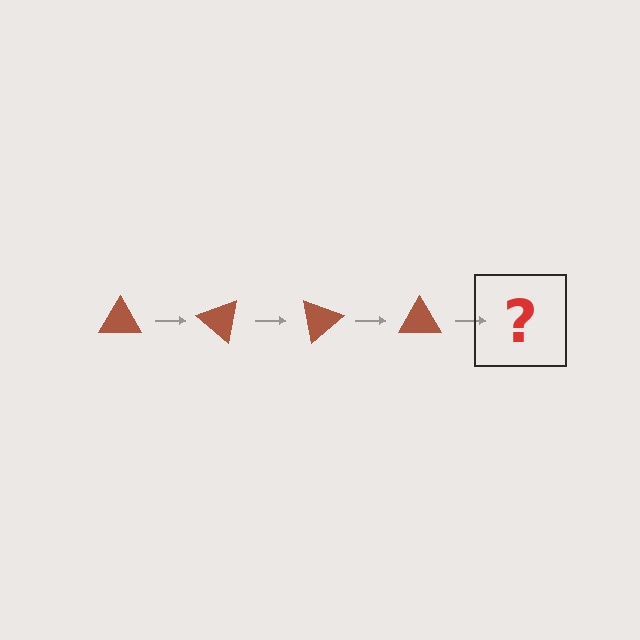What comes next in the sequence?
The next element should be a brown triangle rotated 160 degrees.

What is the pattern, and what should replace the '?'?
The pattern is that the triangle rotates 40 degrees each step. The '?' should be a brown triangle rotated 160 degrees.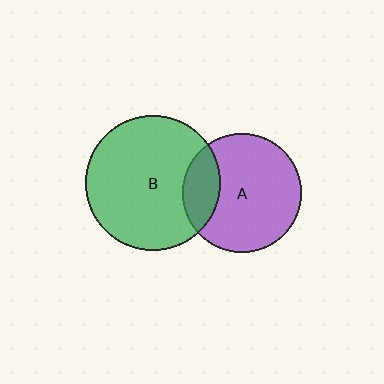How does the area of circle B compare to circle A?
Approximately 1.3 times.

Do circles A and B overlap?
Yes.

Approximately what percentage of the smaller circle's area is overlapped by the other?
Approximately 20%.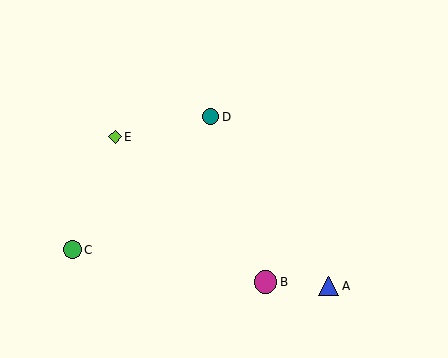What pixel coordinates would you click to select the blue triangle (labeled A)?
Click at (329, 286) to select the blue triangle A.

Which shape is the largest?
The magenta circle (labeled B) is the largest.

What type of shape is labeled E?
Shape E is a lime diamond.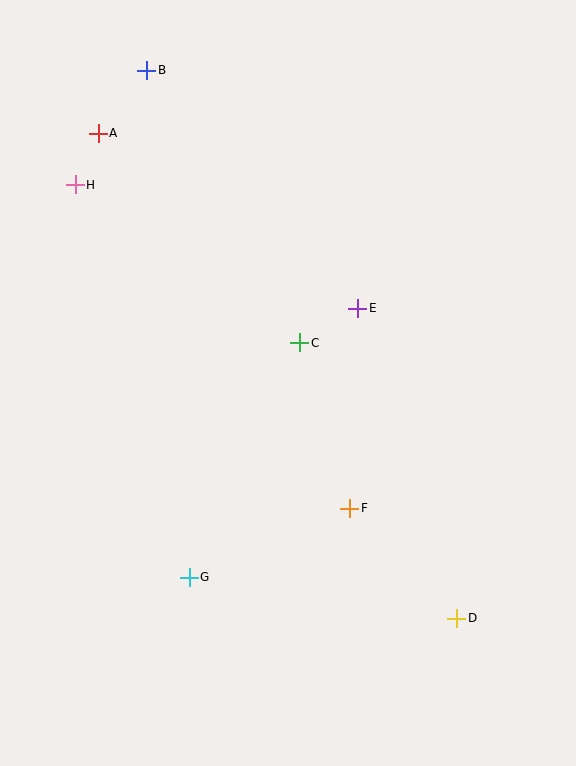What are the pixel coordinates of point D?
Point D is at (457, 618).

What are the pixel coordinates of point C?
Point C is at (300, 343).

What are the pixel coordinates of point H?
Point H is at (75, 185).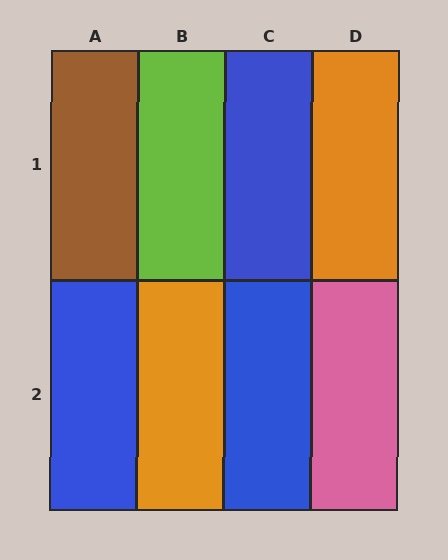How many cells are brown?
1 cell is brown.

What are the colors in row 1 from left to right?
Brown, lime, blue, orange.